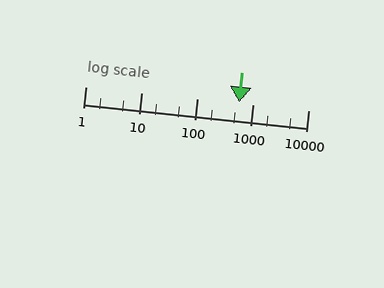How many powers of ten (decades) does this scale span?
The scale spans 4 decades, from 1 to 10000.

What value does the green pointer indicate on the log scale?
The pointer indicates approximately 580.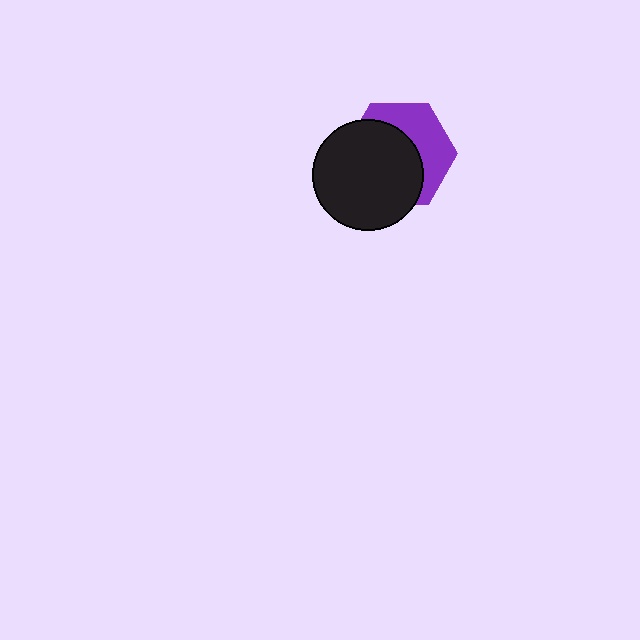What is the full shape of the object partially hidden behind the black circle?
The partially hidden object is a purple hexagon.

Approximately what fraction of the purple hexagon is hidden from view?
Roughly 59% of the purple hexagon is hidden behind the black circle.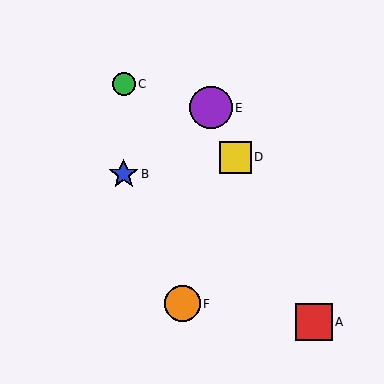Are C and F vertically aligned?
No, C is at x≈124 and F is at x≈182.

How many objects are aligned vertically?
2 objects (B, C) are aligned vertically.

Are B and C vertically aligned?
Yes, both are at x≈124.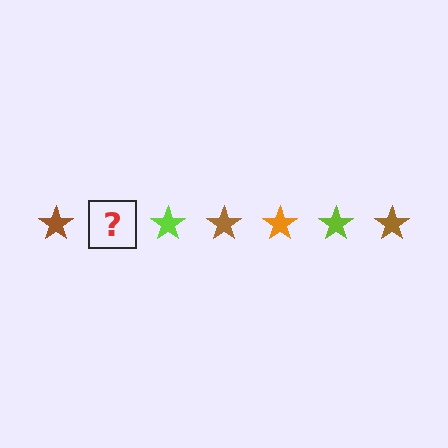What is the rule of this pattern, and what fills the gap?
The rule is that the pattern cycles through brown, orange, lime stars. The gap should be filled with an orange star.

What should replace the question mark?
The question mark should be replaced with an orange star.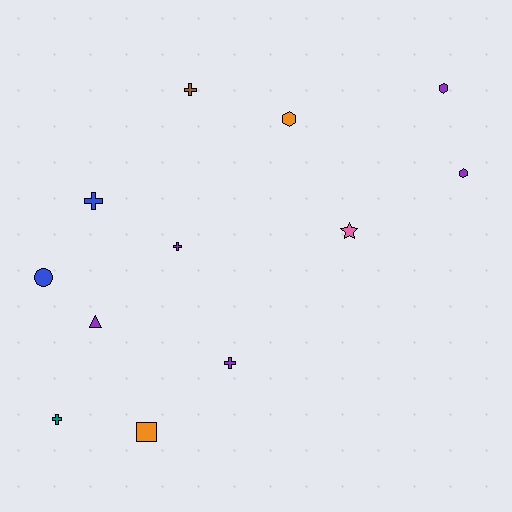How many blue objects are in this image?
There are 2 blue objects.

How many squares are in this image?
There is 1 square.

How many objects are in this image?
There are 12 objects.